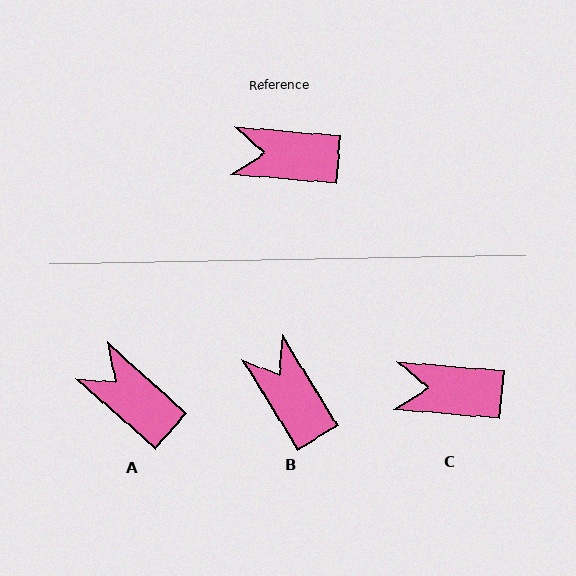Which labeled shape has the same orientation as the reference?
C.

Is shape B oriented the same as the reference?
No, it is off by about 54 degrees.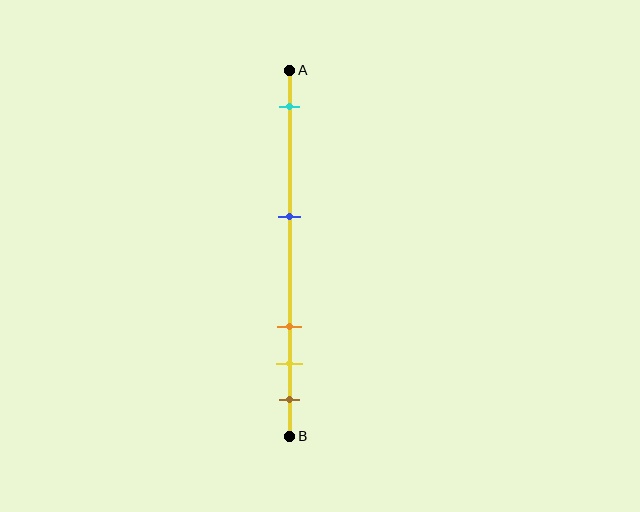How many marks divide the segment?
There are 5 marks dividing the segment.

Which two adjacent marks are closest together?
The yellow and brown marks are the closest adjacent pair.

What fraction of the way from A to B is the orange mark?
The orange mark is approximately 70% (0.7) of the way from A to B.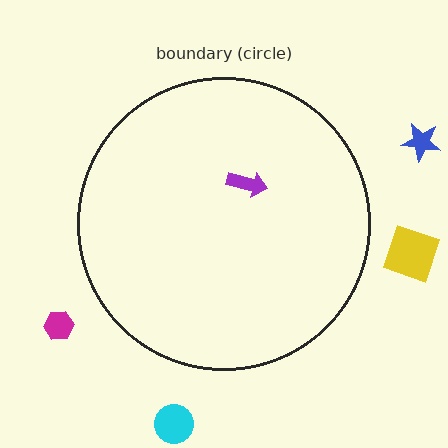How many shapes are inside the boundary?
1 inside, 4 outside.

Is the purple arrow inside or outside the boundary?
Inside.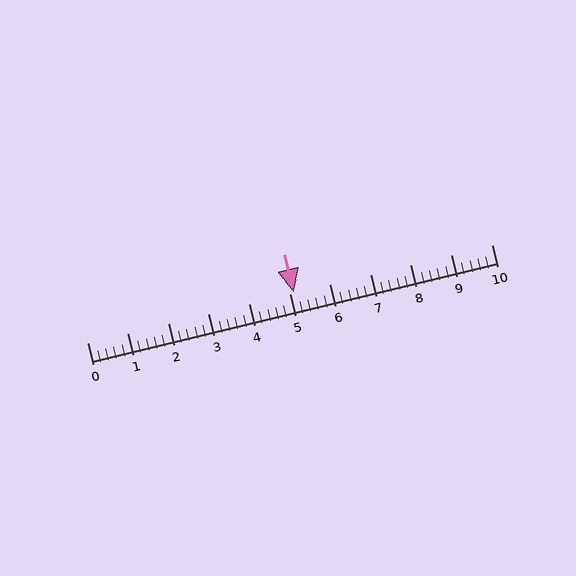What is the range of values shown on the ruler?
The ruler shows values from 0 to 10.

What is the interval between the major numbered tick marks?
The major tick marks are spaced 1 units apart.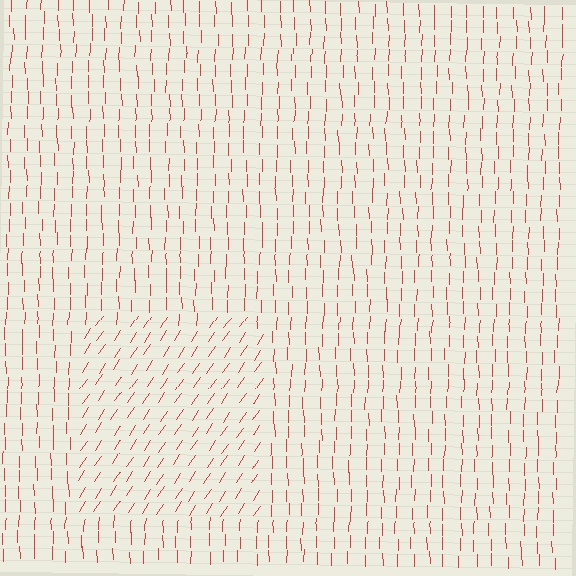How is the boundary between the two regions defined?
The boundary is defined purely by a change in line orientation (approximately 34 degrees difference). All lines are the same color and thickness.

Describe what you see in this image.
The image is filled with small red line segments. A rectangle region in the image has lines oriented differently from the surrounding lines, creating a visible texture boundary.